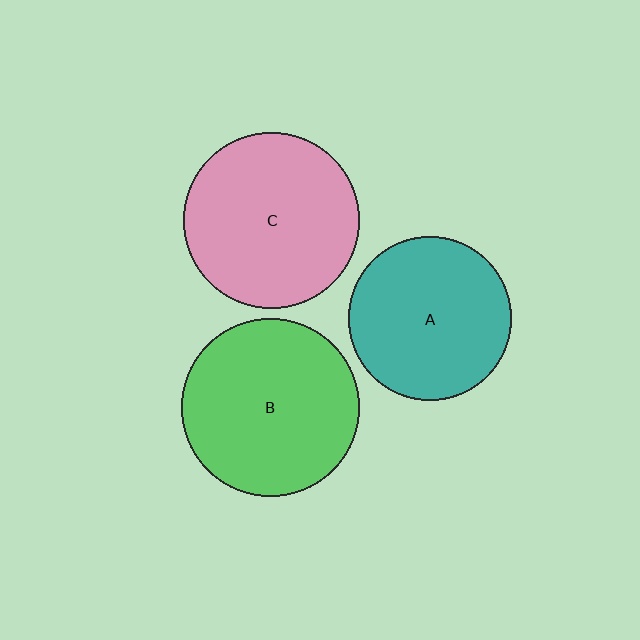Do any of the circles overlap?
No, none of the circles overlap.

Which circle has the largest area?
Circle B (green).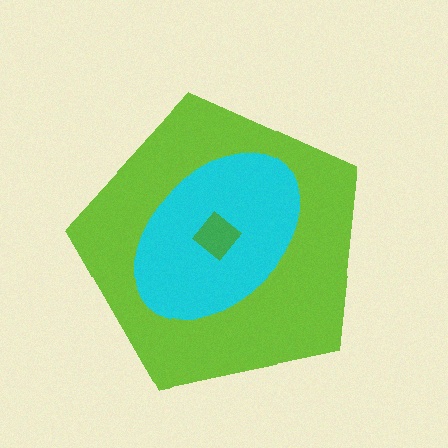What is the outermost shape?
The lime pentagon.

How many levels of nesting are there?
3.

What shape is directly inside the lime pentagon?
The cyan ellipse.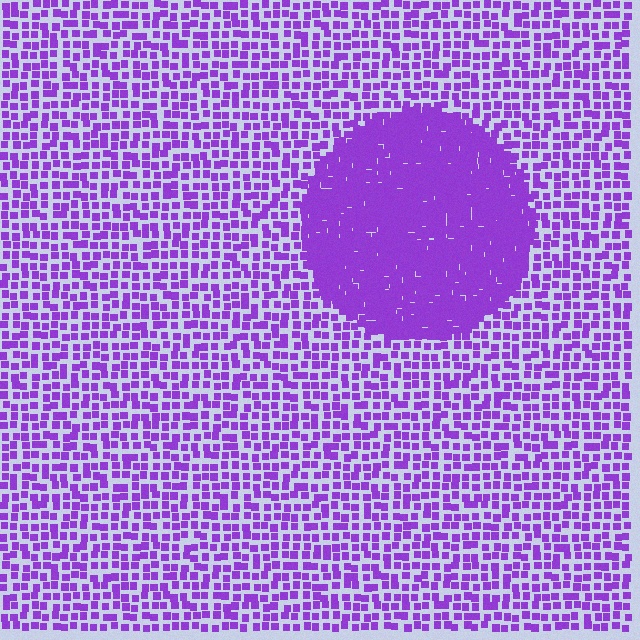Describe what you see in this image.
The image contains small purple elements arranged at two different densities. A circle-shaped region is visible where the elements are more densely packed than the surrounding area.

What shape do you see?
I see a circle.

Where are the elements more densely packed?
The elements are more densely packed inside the circle boundary.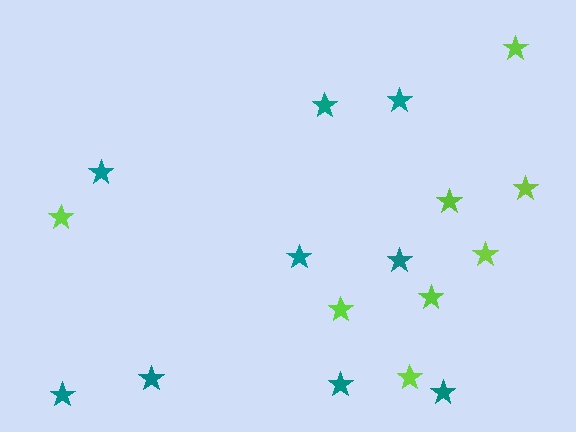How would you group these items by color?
There are 2 groups: one group of teal stars (9) and one group of lime stars (8).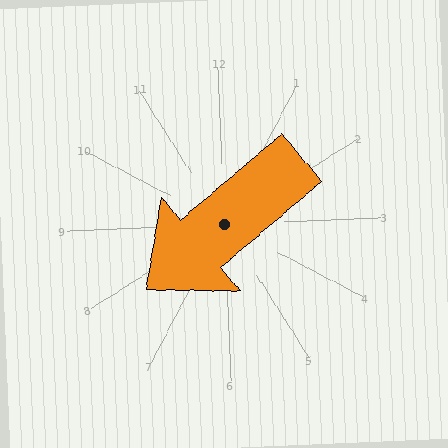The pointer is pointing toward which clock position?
Roughly 8 o'clock.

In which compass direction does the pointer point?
Southwest.